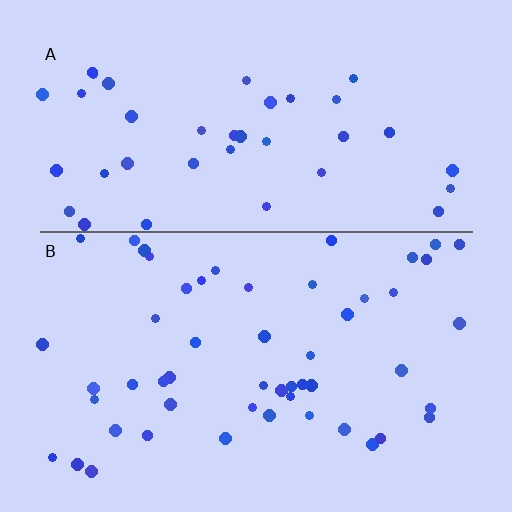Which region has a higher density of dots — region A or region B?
B (the bottom).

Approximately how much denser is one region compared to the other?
Approximately 1.3× — region B over region A.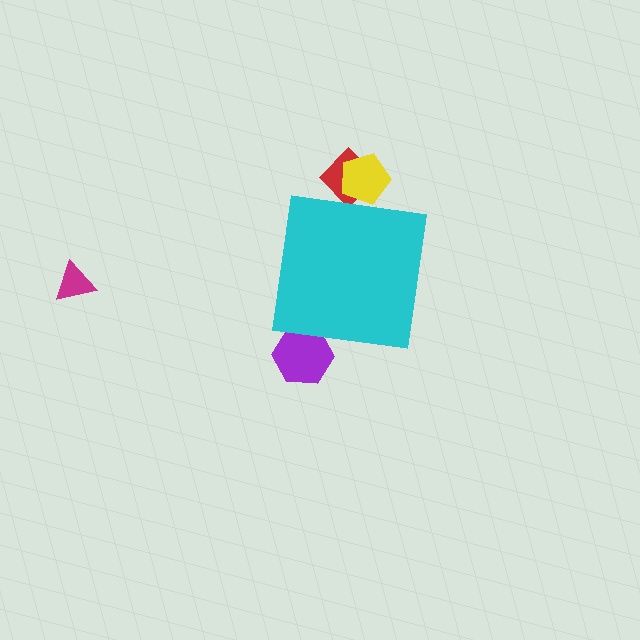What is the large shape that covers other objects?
A cyan square.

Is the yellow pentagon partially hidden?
Yes, the yellow pentagon is partially hidden behind the cyan square.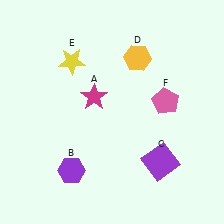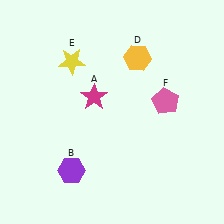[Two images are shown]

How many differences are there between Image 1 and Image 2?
There is 1 difference between the two images.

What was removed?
The purple square (C) was removed in Image 2.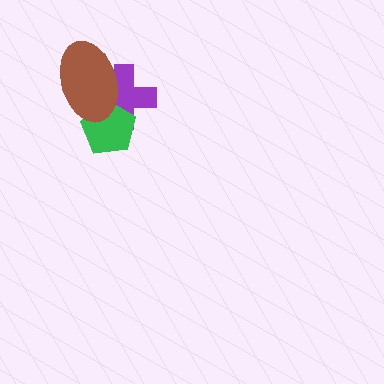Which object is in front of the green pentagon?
The brown ellipse is in front of the green pentagon.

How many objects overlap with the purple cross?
2 objects overlap with the purple cross.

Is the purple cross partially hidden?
Yes, it is partially covered by another shape.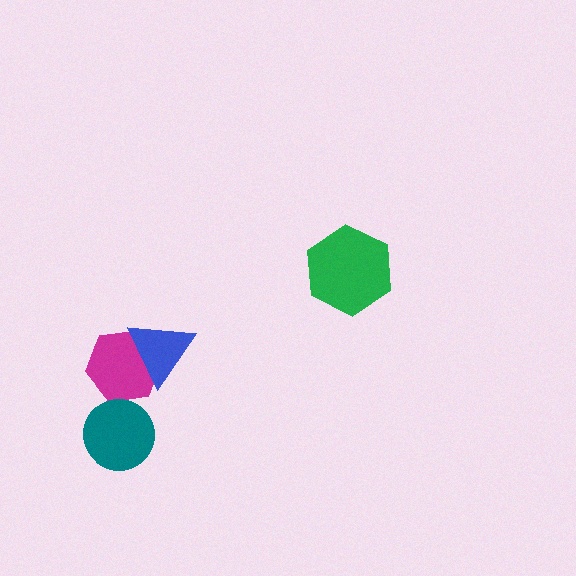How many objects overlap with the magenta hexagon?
1 object overlaps with the magenta hexagon.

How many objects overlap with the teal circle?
0 objects overlap with the teal circle.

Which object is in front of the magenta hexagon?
The blue triangle is in front of the magenta hexagon.